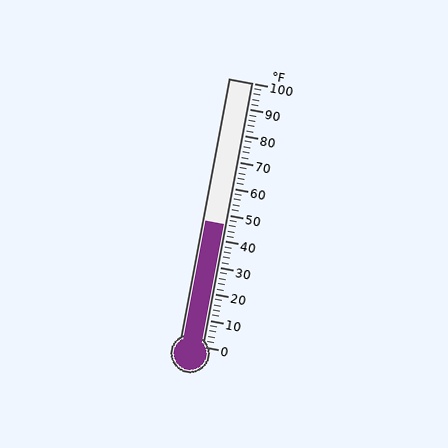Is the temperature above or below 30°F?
The temperature is above 30°F.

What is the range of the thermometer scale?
The thermometer scale ranges from 0°F to 100°F.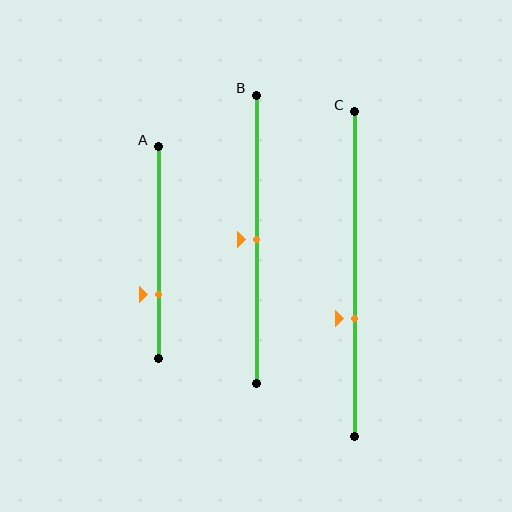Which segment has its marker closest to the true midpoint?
Segment B has its marker closest to the true midpoint.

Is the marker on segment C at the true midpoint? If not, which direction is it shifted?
No, the marker on segment C is shifted downward by about 14% of the segment length.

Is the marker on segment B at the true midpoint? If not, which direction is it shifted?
Yes, the marker on segment B is at the true midpoint.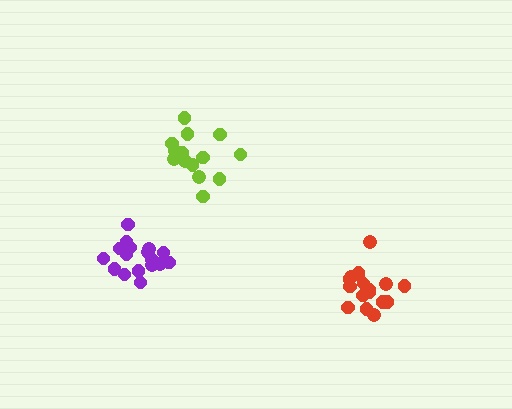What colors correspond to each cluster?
The clusters are colored: lime, red, purple.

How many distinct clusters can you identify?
There are 3 distinct clusters.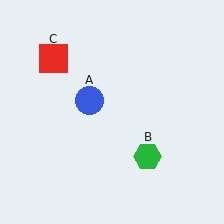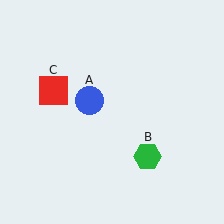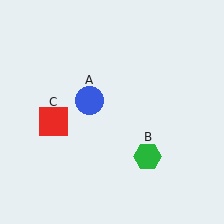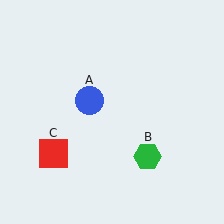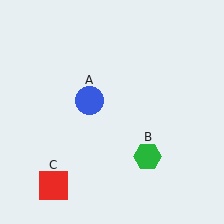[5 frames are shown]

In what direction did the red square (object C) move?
The red square (object C) moved down.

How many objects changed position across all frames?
1 object changed position: red square (object C).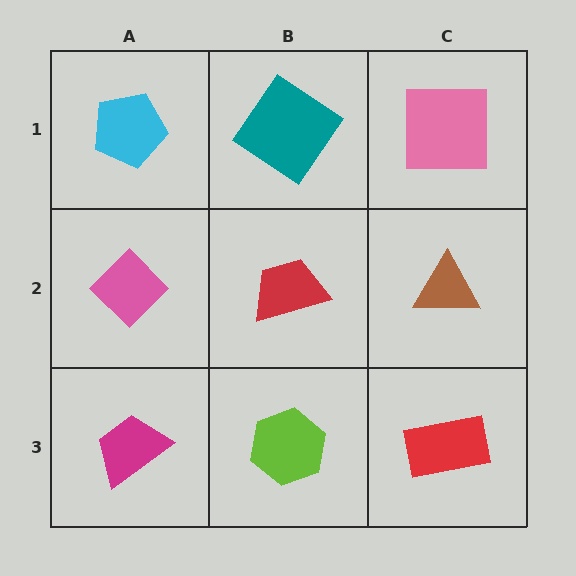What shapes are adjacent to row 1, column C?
A brown triangle (row 2, column C), a teal diamond (row 1, column B).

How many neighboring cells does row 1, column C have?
2.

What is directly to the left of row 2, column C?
A red trapezoid.